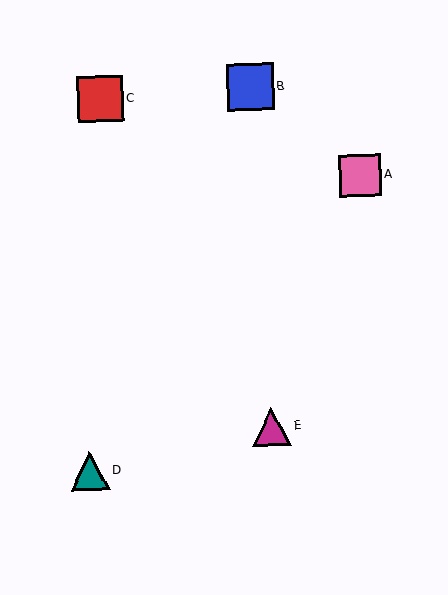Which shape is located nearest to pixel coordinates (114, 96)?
The red square (labeled C) at (100, 99) is nearest to that location.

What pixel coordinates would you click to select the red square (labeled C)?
Click at (100, 99) to select the red square C.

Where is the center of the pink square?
The center of the pink square is at (360, 175).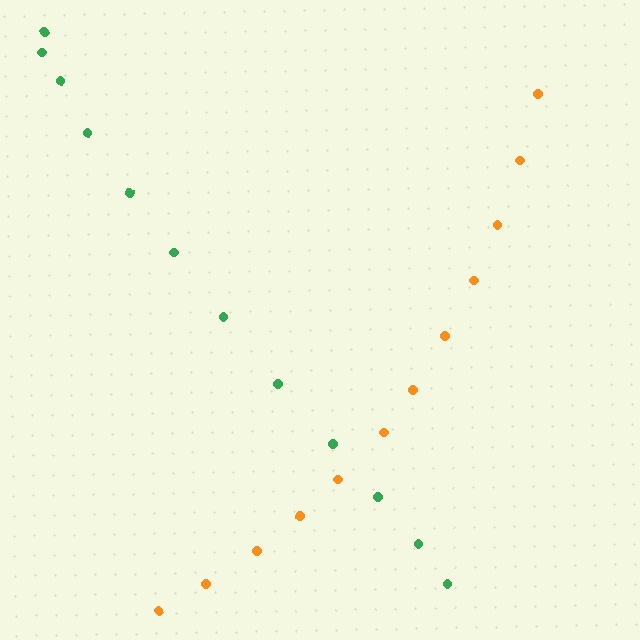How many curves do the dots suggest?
There are 2 distinct paths.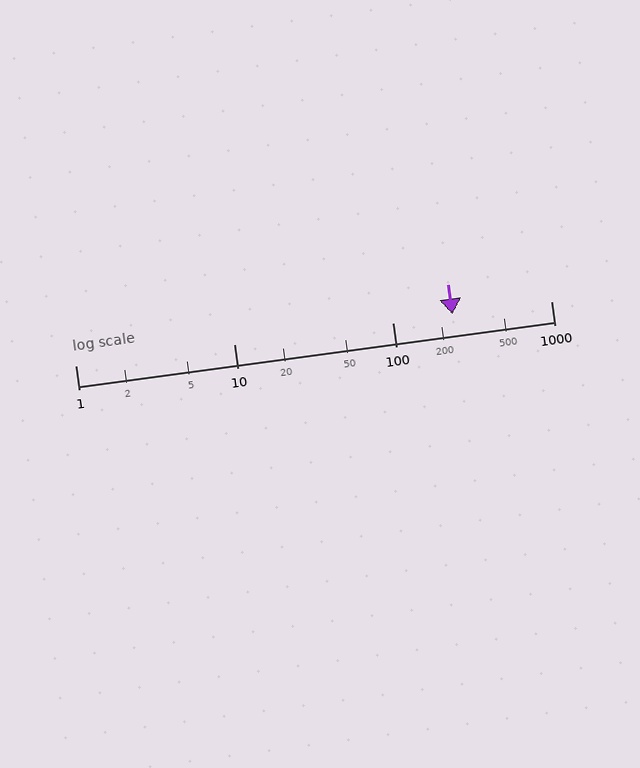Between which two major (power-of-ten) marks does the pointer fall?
The pointer is between 100 and 1000.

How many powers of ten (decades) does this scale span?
The scale spans 3 decades, from 1 to 1000.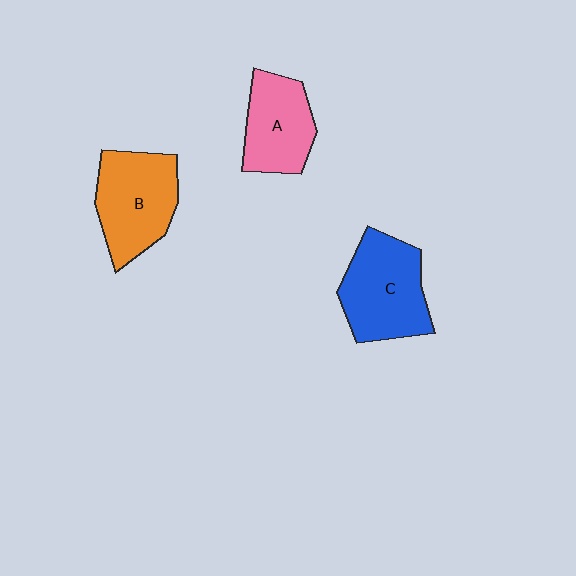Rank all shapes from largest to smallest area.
From largest to smallest: C (blue), B (orange), A (pink).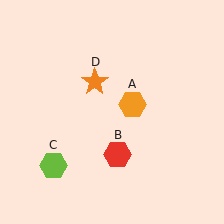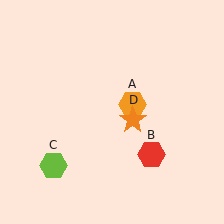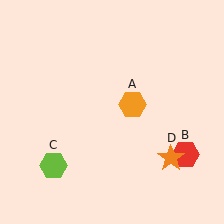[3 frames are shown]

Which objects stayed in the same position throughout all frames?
Orange hexagon (object A) and lime hexagon (object C) remained stationary.